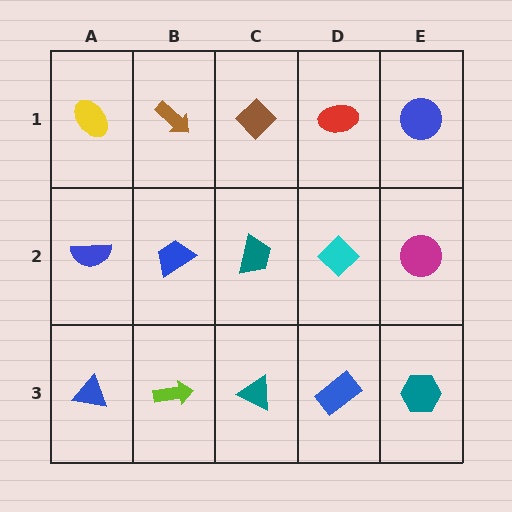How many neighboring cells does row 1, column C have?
3.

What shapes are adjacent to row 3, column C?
A teal trapezoid (row 2, column C), a lime arrow (row 3, column B), a blue rectangle (row 3, column D).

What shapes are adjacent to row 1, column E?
A magenta circle (row 2, column E), a red ellipse (row 1, column D).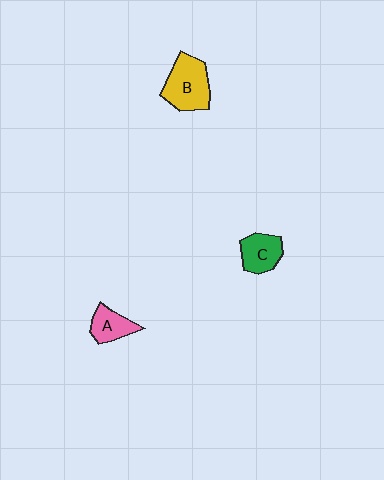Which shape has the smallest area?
Shape A (pink).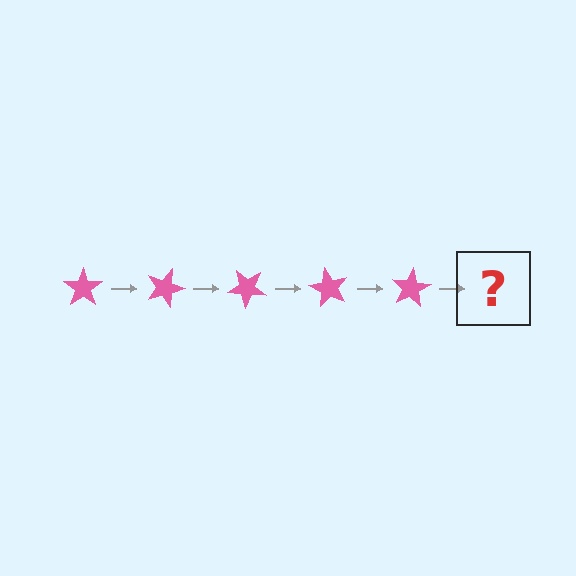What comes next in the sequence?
The next element should be a pink star rotated 100 degrees.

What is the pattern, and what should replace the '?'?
The pattern is that the star rotates 20 degrees each step. The '?' should be a pink star rotated 100 degrees.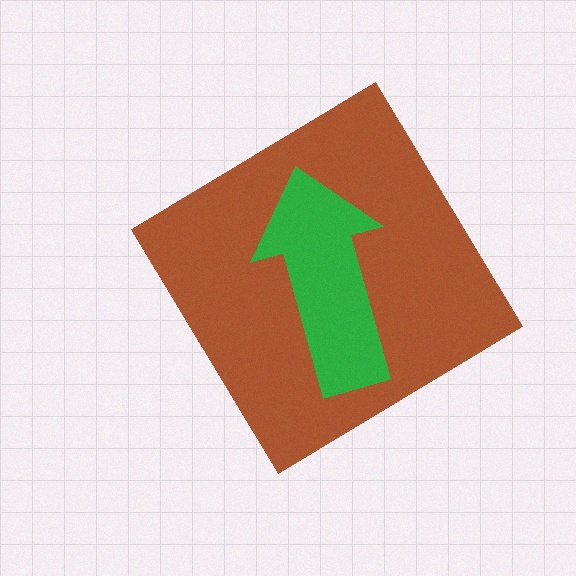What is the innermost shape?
The green arrow.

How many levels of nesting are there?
2.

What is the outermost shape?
The brown diamond.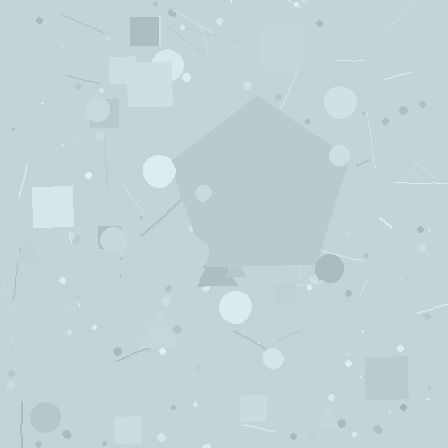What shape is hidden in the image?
A pentagon is hidden in the image.